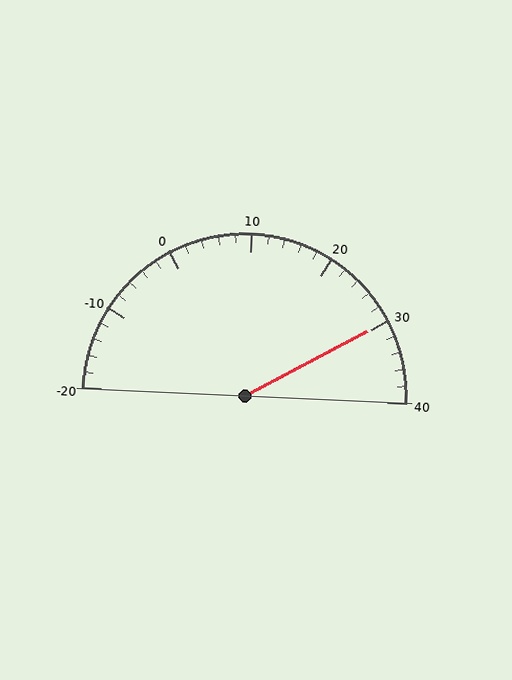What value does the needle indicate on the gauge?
The needle indicates approximately 30.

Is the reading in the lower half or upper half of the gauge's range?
The reading is in the upper half of the range (-20 to 40).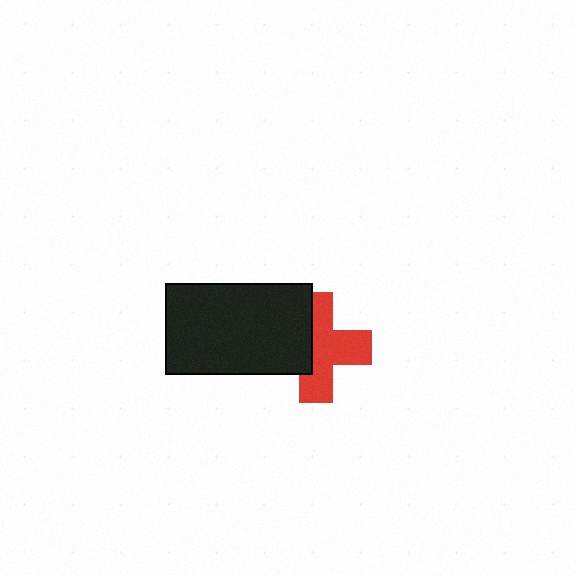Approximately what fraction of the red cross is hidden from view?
Roughly 40% of the red cross is hidden behind the black rectangle.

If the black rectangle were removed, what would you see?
You would see the complete red cross.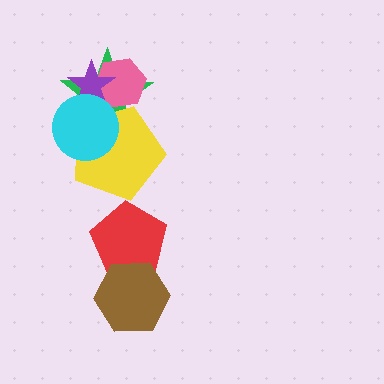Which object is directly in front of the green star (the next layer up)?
The yellow pentagon is directly in front of the green star.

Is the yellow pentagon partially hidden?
Yes, it is partially covered by another shape.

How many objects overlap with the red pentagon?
1 object overlaps with the red pentagon.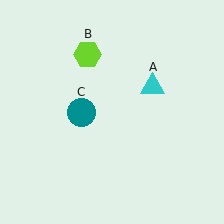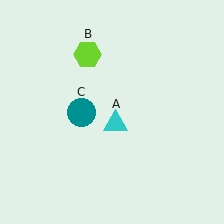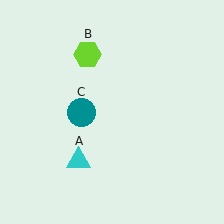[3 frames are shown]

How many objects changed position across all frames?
1 object changed position: cyan triangle (object A).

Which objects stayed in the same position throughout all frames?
Lime hexagon (object B) and teal circle (object C) remained stationary.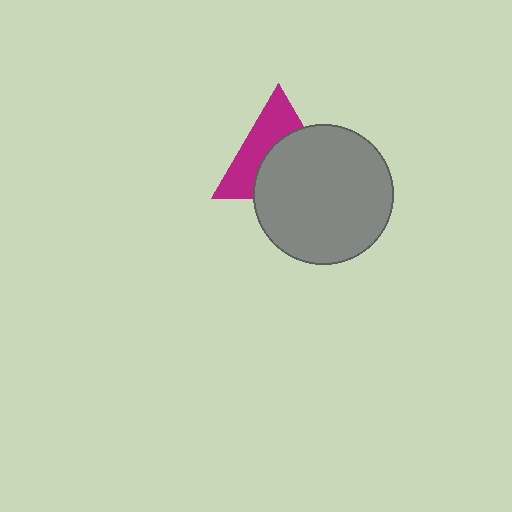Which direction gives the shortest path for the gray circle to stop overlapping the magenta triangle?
Moving down gives the shortest separation.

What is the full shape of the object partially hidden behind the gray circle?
The partially hidden object is a magenta triangle.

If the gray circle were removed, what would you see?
You would see the complete magenta triangle.